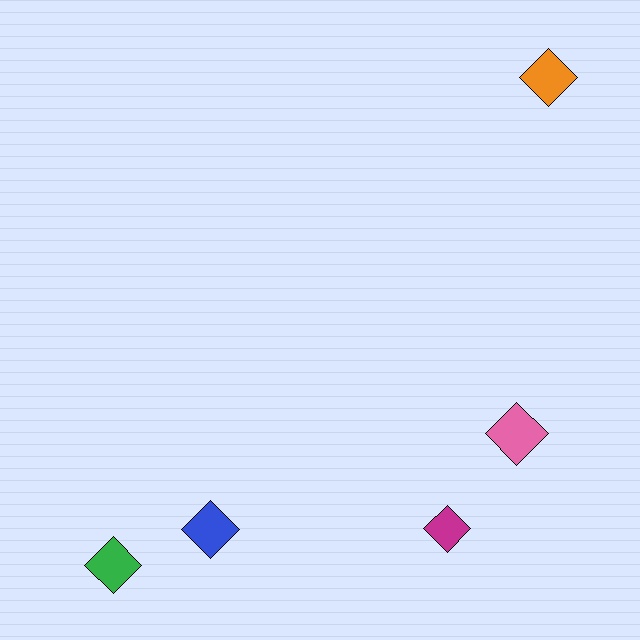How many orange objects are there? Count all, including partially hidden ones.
There is 1 orange object.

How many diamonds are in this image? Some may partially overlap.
There are 5 diamonds.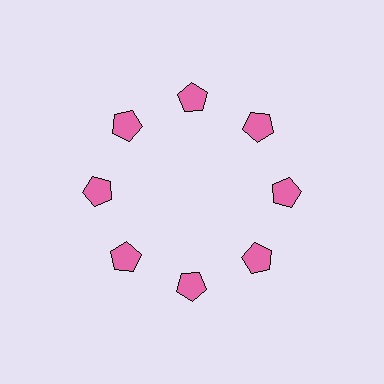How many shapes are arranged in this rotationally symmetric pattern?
There are 8 shapes, arranged in 8 groups of 1.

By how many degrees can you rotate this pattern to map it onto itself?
The pattern maps onto itself every 45 degrees of rotation.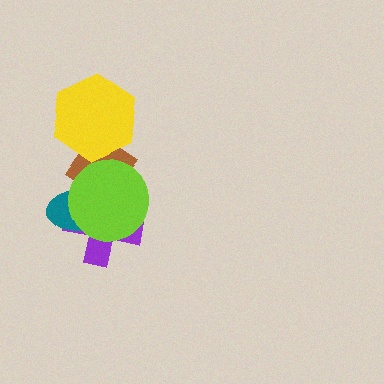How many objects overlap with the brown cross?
2 objects overlap with the brown cross.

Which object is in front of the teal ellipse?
The lime circle is in front of the teal ellipse.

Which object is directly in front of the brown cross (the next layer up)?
The lime circle is directly in front of the brown cross.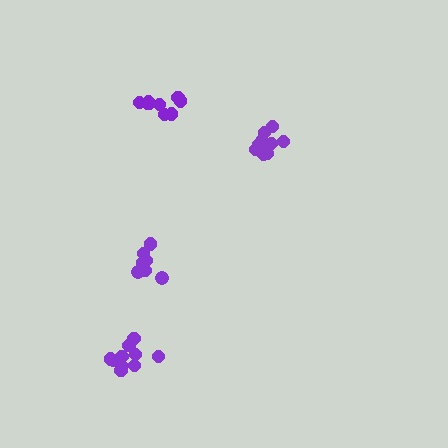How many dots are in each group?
Group 1: 11 dots, Group 2: 11 dots, Group 3: 7 dots, Group 4: 9 dots (38 total).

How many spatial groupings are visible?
There are 4 spatial groupings.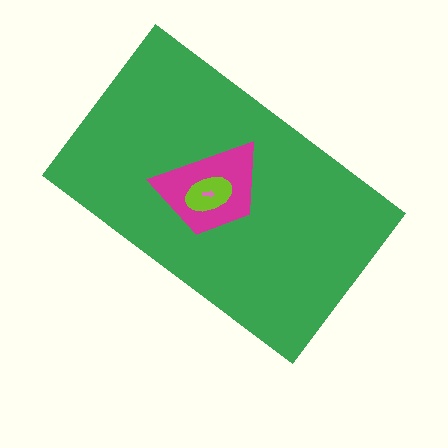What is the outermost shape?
The green rectangle.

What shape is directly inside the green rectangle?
The magenta trapezoid.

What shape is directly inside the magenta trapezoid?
The lime ellipse.